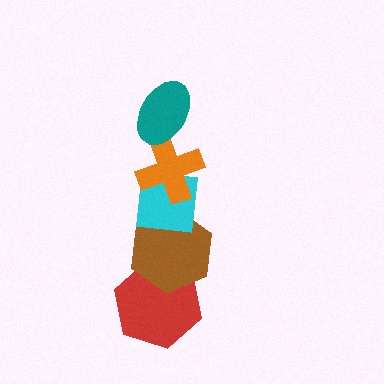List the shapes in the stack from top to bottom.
From top to bottom: the teal ellipse, the orange cross, the cyan square, the brown hexagon, the red hexagon.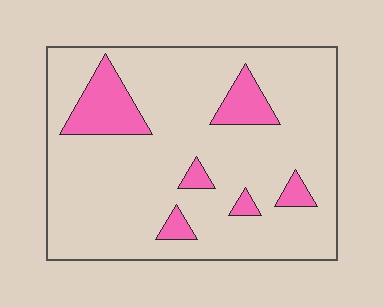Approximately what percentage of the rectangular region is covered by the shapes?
Approximately 15%.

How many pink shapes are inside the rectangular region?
6.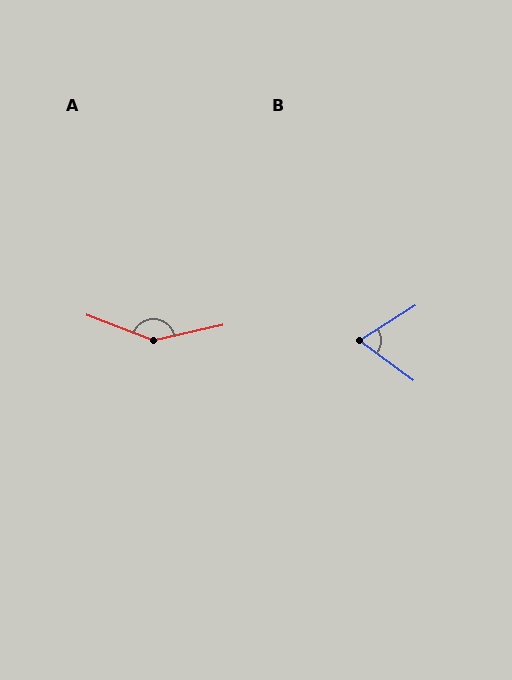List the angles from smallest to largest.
B (68°), A (147°).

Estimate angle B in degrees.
Approximately 68 degrees.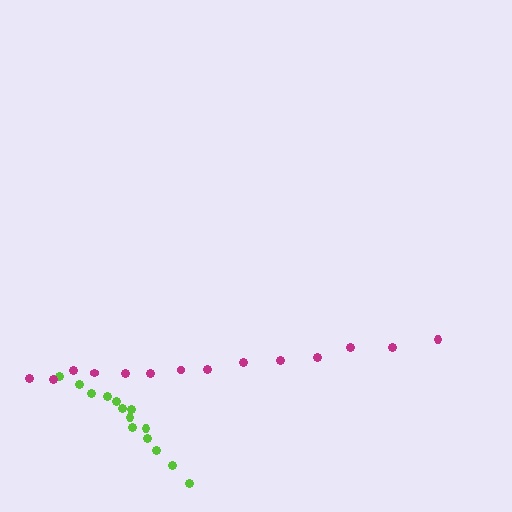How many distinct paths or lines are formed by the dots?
There are 2 distinct paths.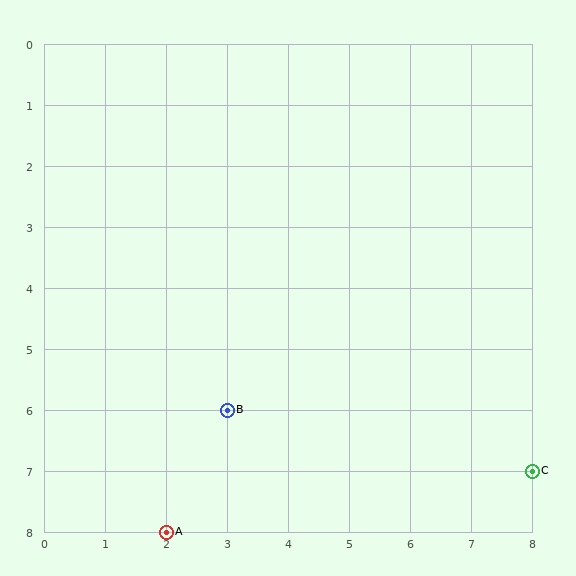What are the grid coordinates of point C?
Point C is at grid coordinates (8, 7).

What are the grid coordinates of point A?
Point A is at grid coordinates (2, 8).